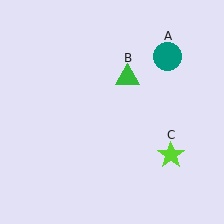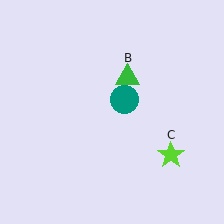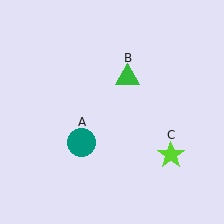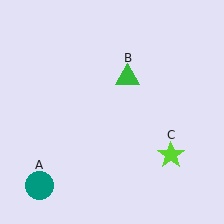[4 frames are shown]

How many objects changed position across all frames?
1 object changed position: teal circle (object A).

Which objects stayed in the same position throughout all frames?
Green triangle (object B) and lime star (object C) remained stationary.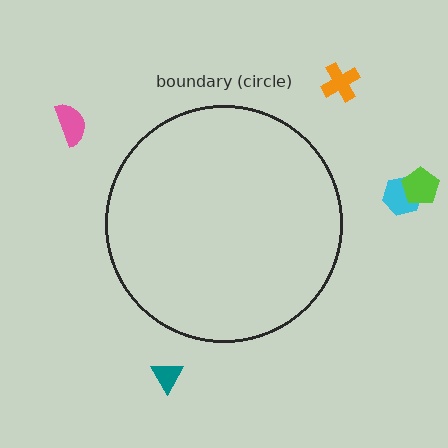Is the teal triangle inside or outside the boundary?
Outside.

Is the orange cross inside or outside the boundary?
Outside.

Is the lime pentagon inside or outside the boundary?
Outside.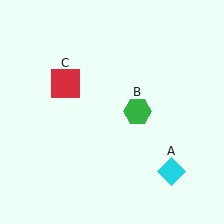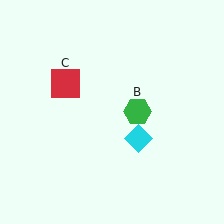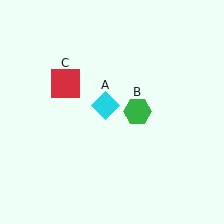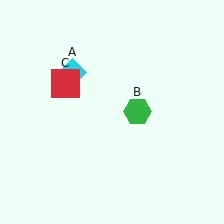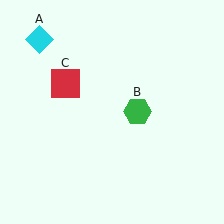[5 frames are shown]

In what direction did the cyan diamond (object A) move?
The cyan diamond (object A) moved up and to the left.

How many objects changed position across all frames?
1 object changed position: cyan diamond (object A).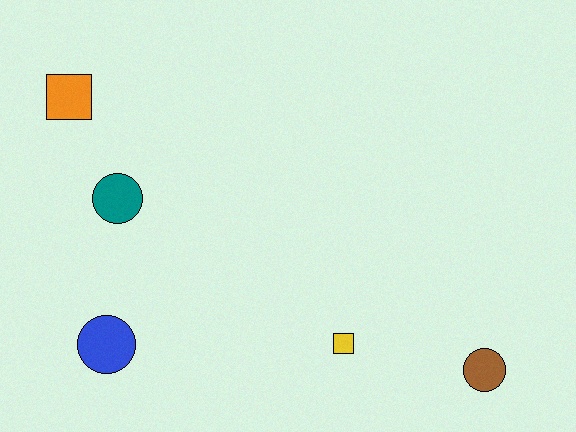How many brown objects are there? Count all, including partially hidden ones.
There is 1 brown object.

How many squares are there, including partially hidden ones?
There are 2 squares.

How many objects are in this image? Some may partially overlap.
There are 5 objects.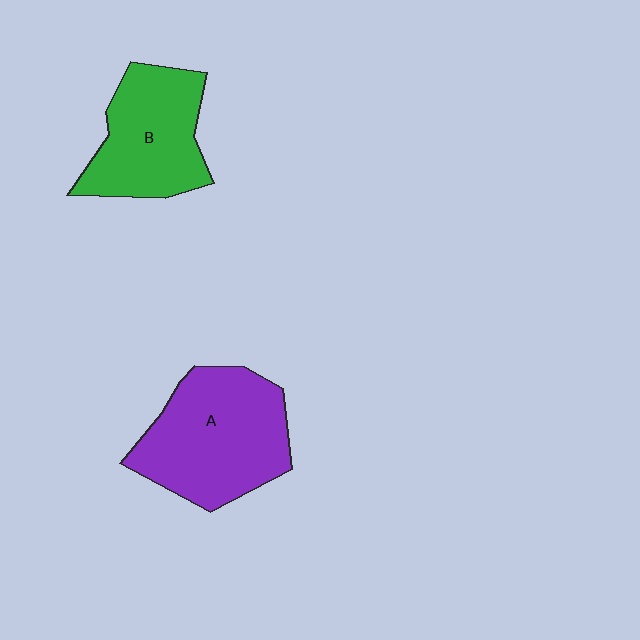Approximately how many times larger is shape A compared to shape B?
Approximately 1.3 times.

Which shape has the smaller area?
Shape B (green).